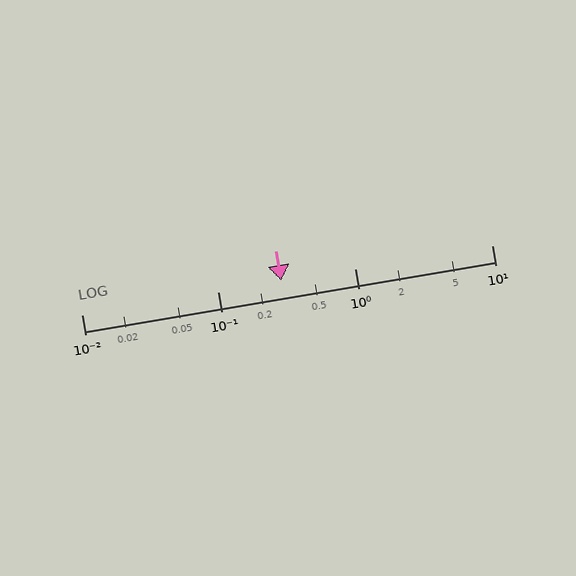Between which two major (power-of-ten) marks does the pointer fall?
The pointer is between 0.1 and 1.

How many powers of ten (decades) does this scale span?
The scale spans 3 decades, from 0.01 to 10.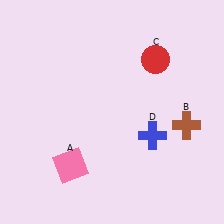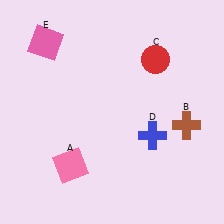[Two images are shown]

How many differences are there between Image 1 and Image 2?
There is 1 difference between the two images.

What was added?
A pink square (E) was added in Image 2.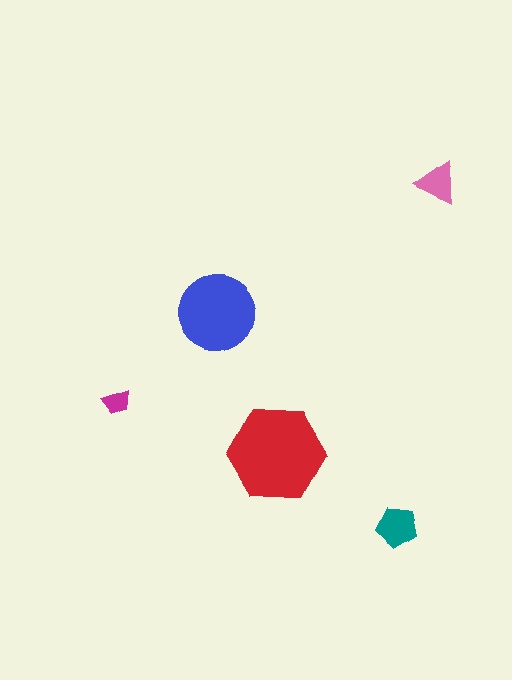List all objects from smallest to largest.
The magenta trapezoid, the pink triangle, the teal pentagon, the blue circle, the red hexagon.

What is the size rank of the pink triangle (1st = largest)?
4th.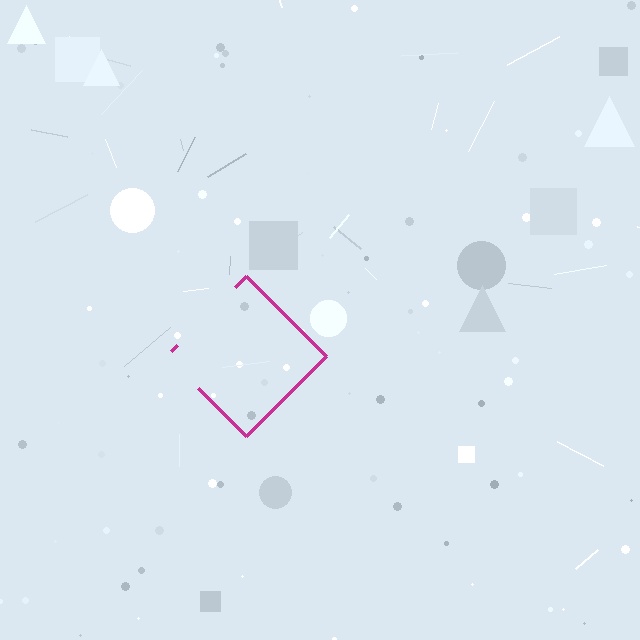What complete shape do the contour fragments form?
The contour fragments form a diamond.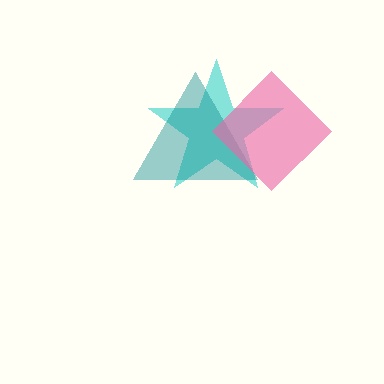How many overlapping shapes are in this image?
There are 3 overlapping shapes in the image.